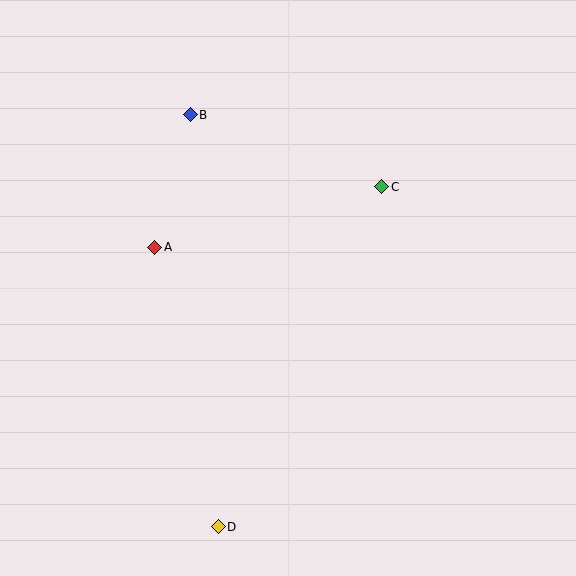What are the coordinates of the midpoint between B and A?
The midpoint between B and A is at (172, 181).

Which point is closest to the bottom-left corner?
Point D is closest to the bottom-left corner.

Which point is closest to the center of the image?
Point C at (382, 187) is closest to the center.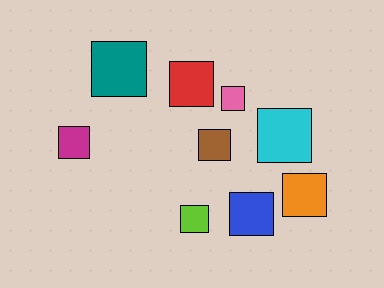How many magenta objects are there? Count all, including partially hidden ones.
There is 1 magenta object.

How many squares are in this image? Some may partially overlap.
There are 9 squares.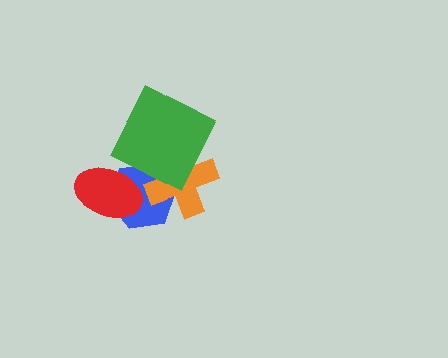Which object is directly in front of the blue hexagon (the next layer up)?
The orange cross is directly in front of the blue hexagon.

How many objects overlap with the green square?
2 objects overlap with the green square.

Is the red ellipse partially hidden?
No, no other shape covers it.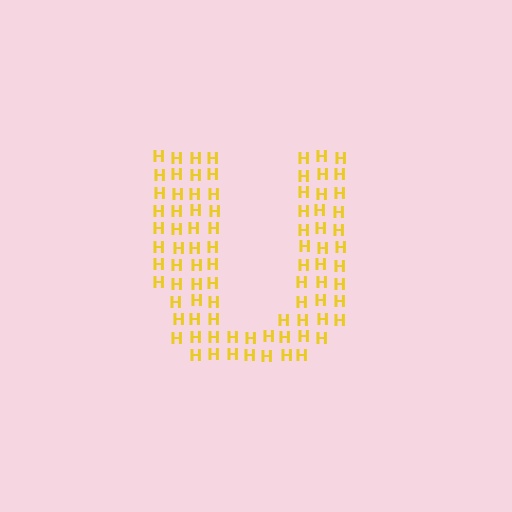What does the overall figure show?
The overall figure shows the letter U.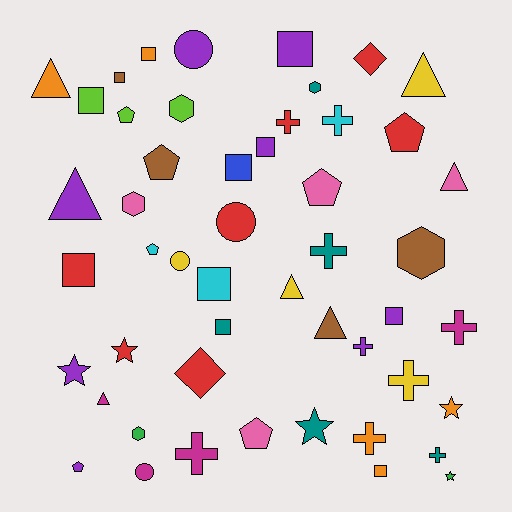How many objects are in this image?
There are 50 objects.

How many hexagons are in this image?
There are 5 hexagons.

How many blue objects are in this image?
There is 1 blue object.